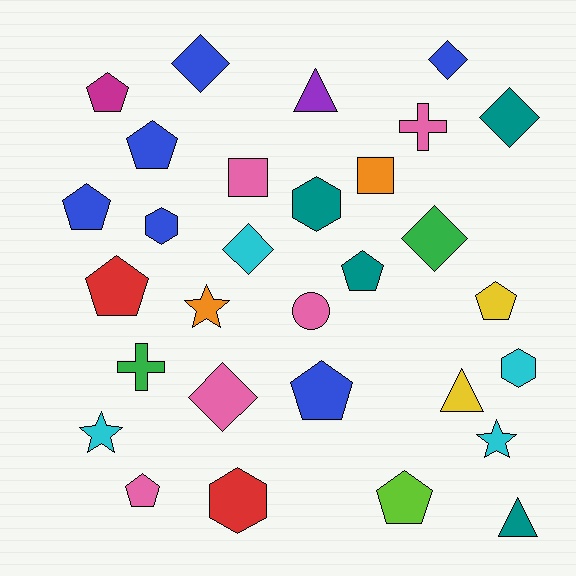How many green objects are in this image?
There are 2 green objects.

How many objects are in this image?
There are 30 objects.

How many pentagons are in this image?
There are 9 pentagons.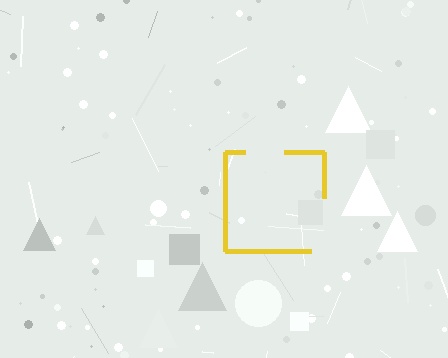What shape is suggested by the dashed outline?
The dashed outline suggests a square.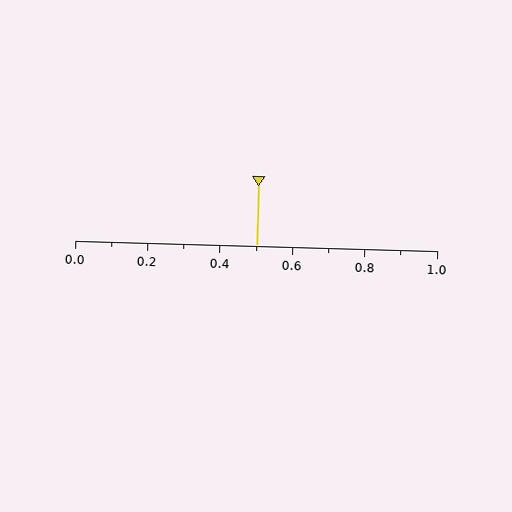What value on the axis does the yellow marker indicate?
The marker indicates approximately 0.5.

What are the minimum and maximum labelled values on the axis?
The axis runs from 0.0 to 1.0.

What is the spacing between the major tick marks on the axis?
The major ticks are spaced 0.2 apart.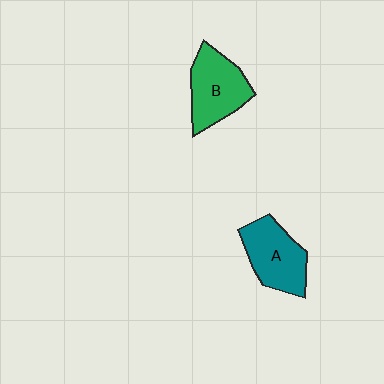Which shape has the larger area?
Shape B (green).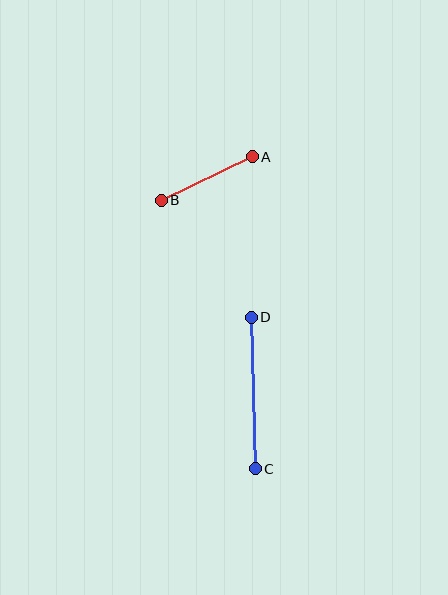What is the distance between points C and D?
The distance is approximately 152 pixels.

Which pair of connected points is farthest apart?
Points C and D are farthest apart.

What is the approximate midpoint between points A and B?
The midpoint is at approximately (207, 178) pixels.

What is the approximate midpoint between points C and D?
The midpoint is at approximately (253, 393) pixels.